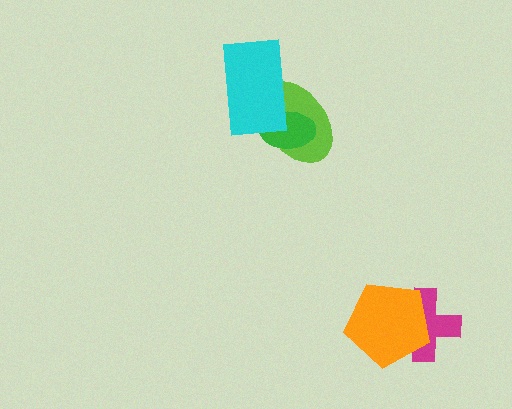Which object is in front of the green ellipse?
The cyan rectangle is in front of the green ellipse.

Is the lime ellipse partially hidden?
Yes, it is partially covered by another shape.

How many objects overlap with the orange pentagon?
1 object overlaps with the orange pentagon.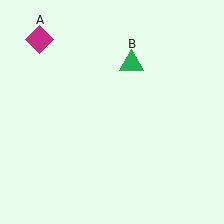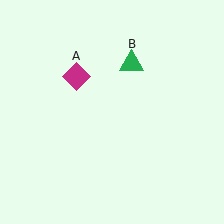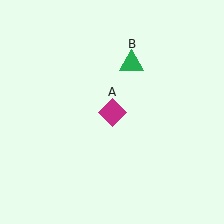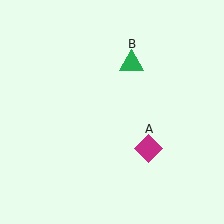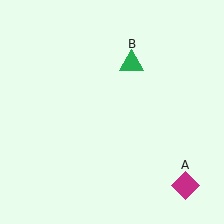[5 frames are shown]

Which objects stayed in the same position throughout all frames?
Green triangle (object B) remained stationary.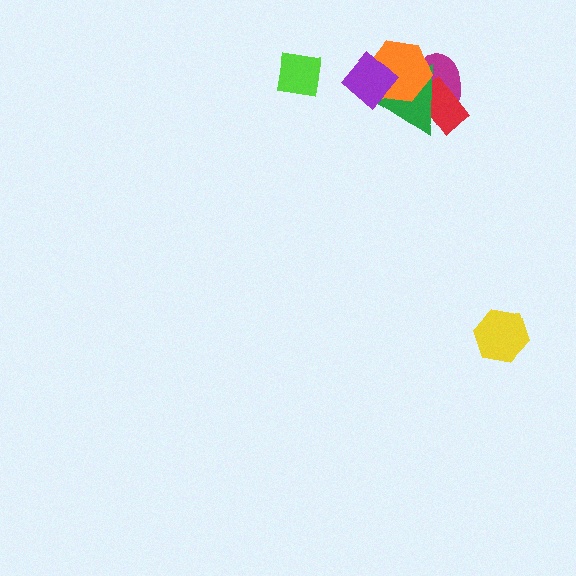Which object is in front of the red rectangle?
The green triangle is in front of the red rectangle.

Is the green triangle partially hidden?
Yes, it is partially covered by another shape.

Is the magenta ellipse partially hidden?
Yes, it is partially covered by another shape.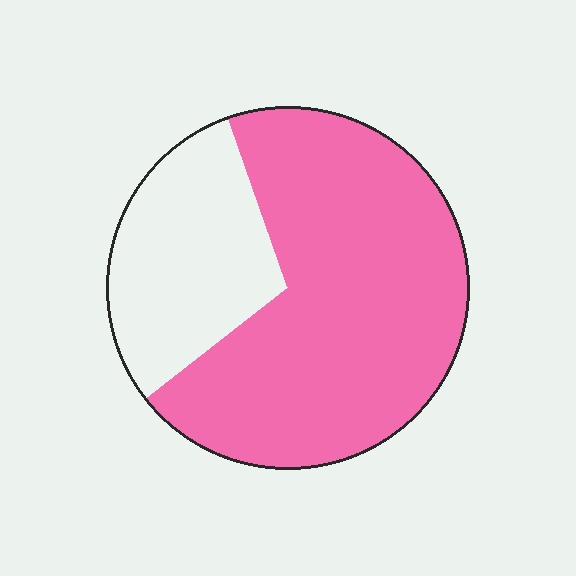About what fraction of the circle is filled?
About two thirds (2/3).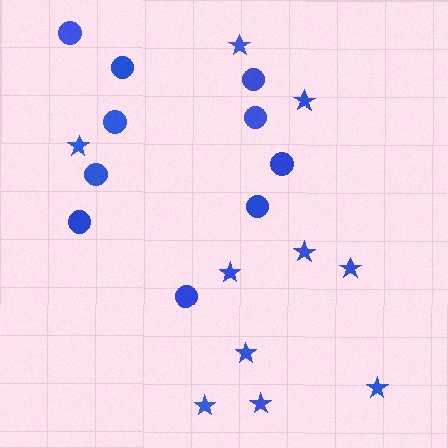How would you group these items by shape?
There are 2 groups: one group of stars (10) and one group of circles (10).